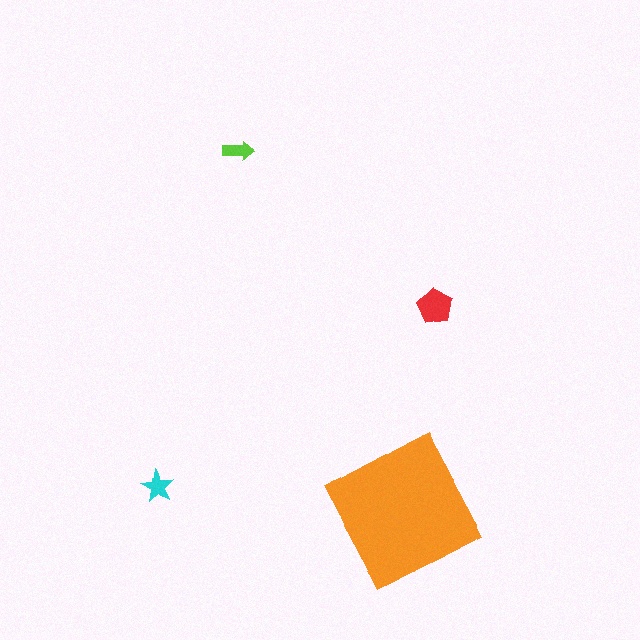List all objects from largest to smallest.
The orange square, the red pentagon, the cyan star, the lime arrow.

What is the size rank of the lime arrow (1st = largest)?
4th.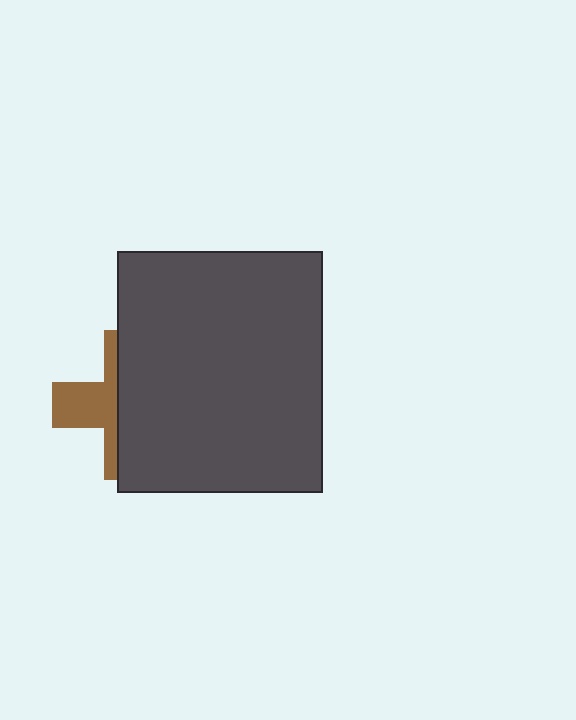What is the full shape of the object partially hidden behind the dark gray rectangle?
The partially hidden object is a brown cross.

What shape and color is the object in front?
The object in front is a dark gray rectangle.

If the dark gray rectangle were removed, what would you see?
You would see the complete brown cross.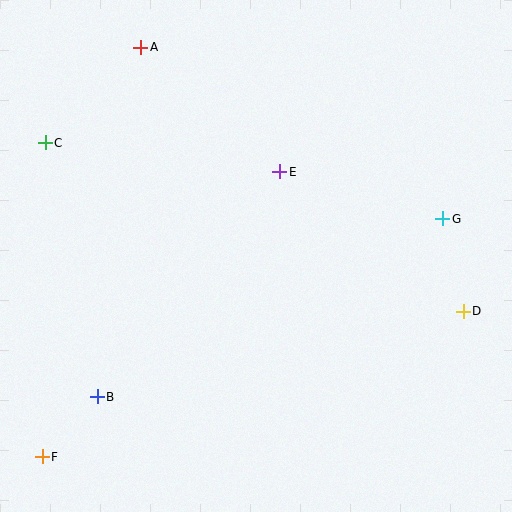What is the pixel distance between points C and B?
The distance between C and B is 259 pixels.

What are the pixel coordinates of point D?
Point D is at (463, 311).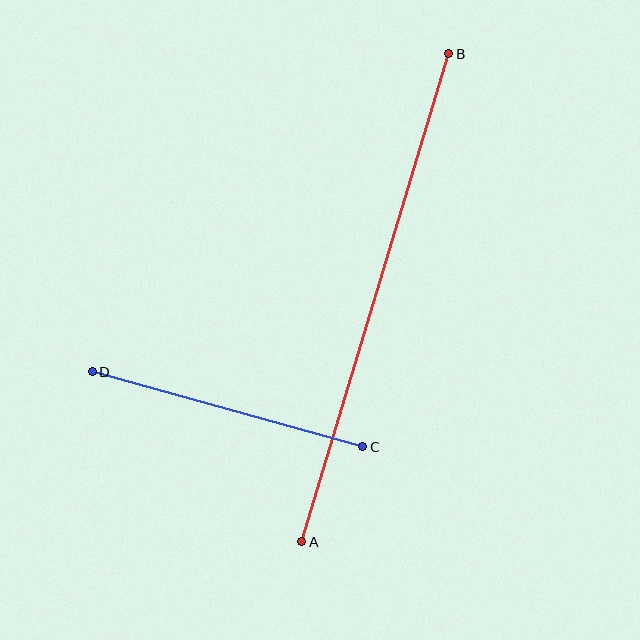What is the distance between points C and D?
The distance is approximately 281 pixels.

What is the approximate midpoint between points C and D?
The midpoint is at approximately (227, 409) pixels.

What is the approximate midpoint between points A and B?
The midpoint is at approximately (375, 298) pixels.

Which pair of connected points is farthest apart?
Points A and B are farthest apart.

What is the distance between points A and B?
The distance is approximately 510 pixels.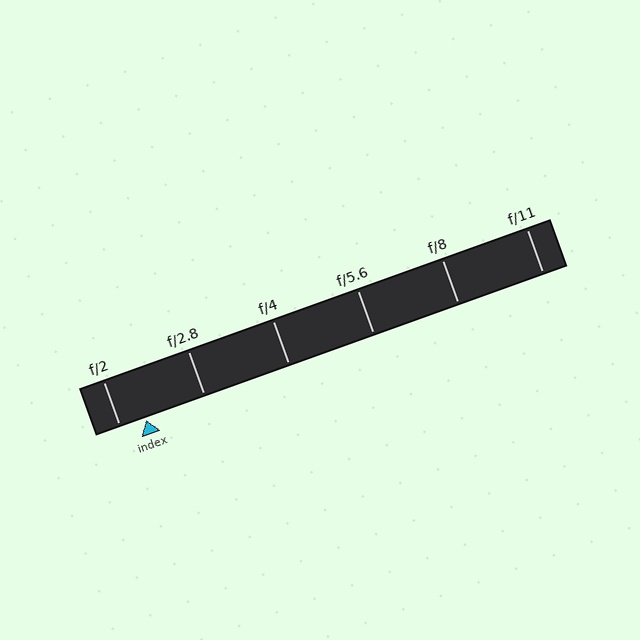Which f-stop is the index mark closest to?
The index mark is closest to f/2.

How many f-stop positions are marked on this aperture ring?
There are 6 f-stop positions marked.